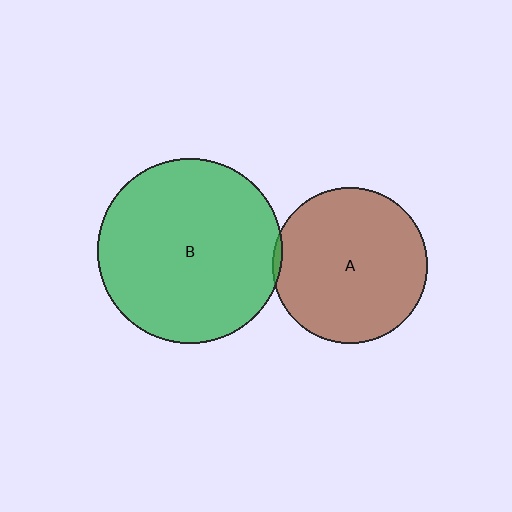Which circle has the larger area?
Circle B (green).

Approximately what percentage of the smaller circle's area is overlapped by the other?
Approximately 5%.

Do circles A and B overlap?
Yes.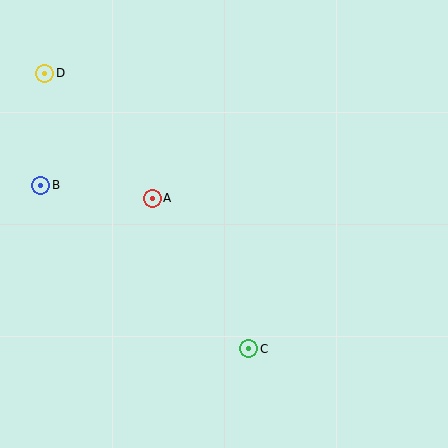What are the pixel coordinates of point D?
Point D is at (45, 73).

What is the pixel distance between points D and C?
The distance between D and C is 343 pixels.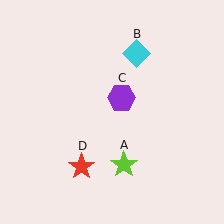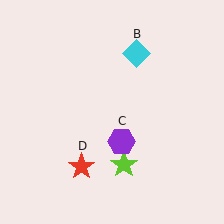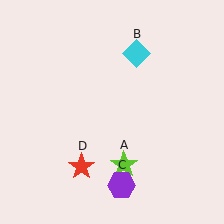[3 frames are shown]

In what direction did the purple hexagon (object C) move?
The purple hexagon (object C) moved down.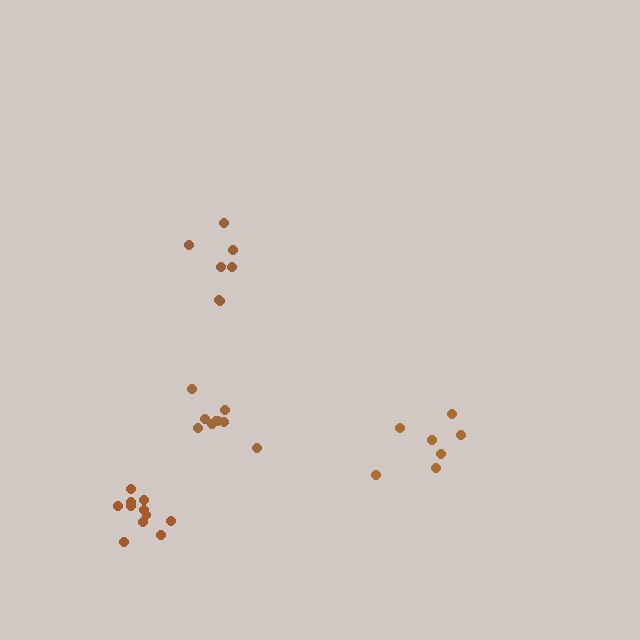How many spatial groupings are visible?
There are 4 spatial groupings.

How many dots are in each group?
Group 1: 7 dots, Group 2: 9 dots, Group 3: 11 dots, Group 4: 7 dots (34 total).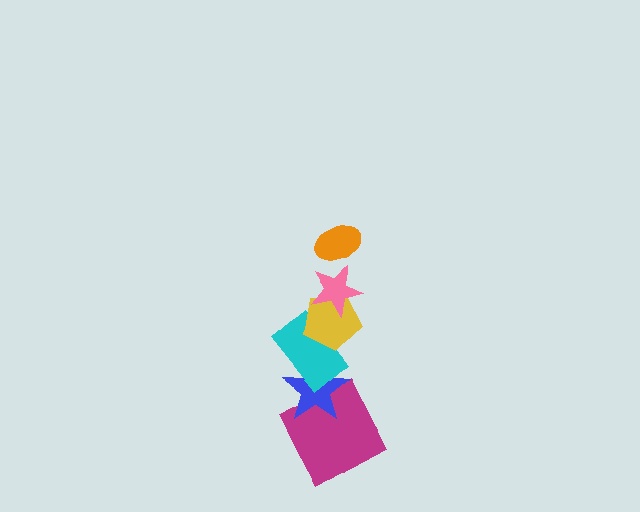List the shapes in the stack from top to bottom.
From top to bottom: the orange ellipse, the pink star, the yellow pentagon, the cyan rectangle, the blue star, the magenta square.